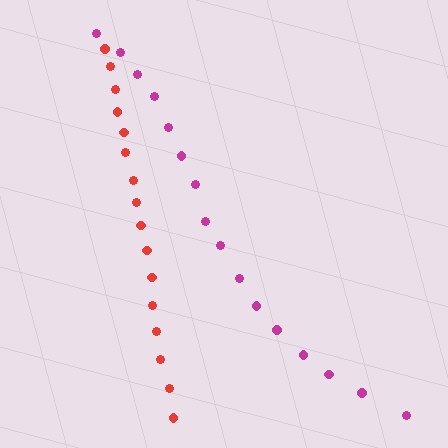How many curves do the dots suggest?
There are 2 distinct paths.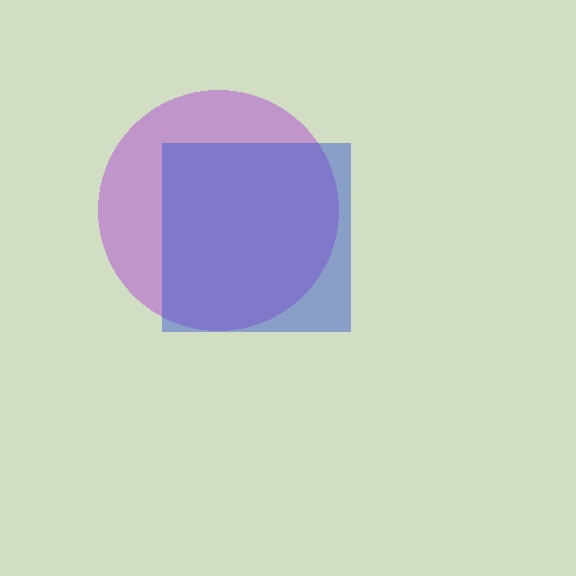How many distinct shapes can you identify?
There are 2 distinct shapes: a purple circle, a blue square.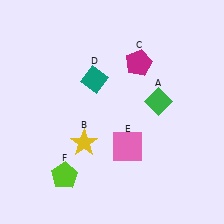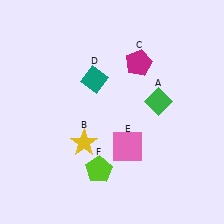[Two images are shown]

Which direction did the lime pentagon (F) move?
The lime pentagon (F) moved right.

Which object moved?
The lime pentagon (F) moved right.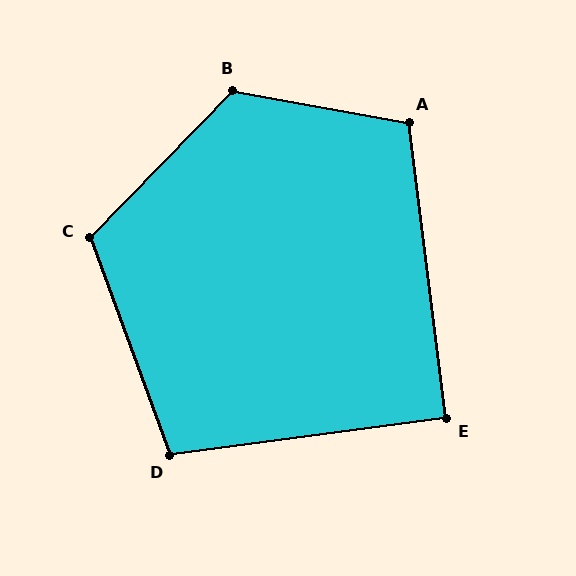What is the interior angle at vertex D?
Approximately 103 degrees (obtuse).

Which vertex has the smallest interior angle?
E, at approximately 90 degrees.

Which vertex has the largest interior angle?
B, at approximately 124 degrees.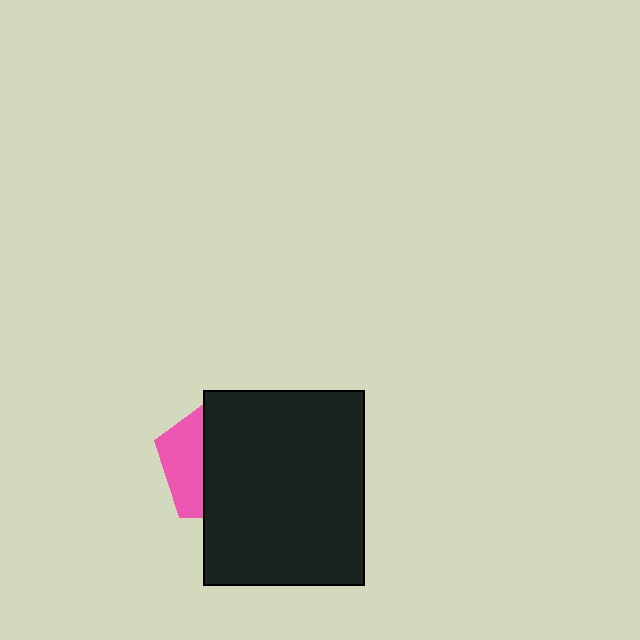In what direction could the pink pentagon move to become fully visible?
The pink pentagon could move left. That would shift it out from behind the black rectangle entirely.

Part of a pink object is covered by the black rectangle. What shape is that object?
It is a pentagon.